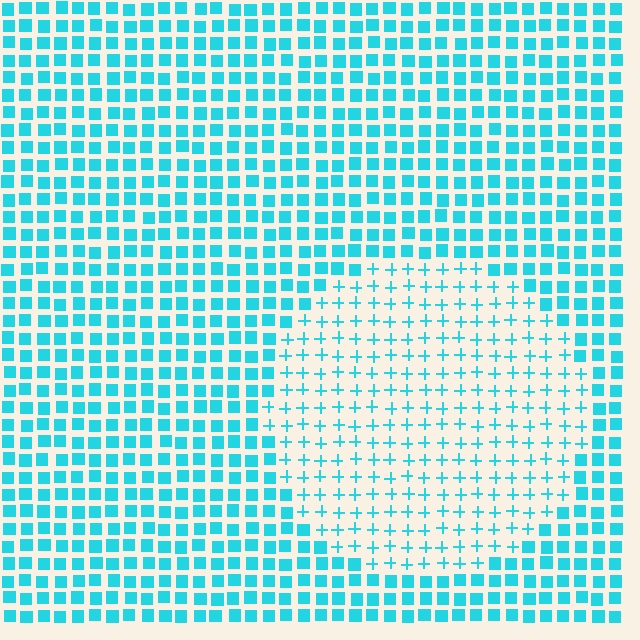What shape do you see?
I see a circle.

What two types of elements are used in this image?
The image uses plus signs inside the circle region and squares outside it.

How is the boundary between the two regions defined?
The boundary is defined by a change in element shape: plus signs inside vs. squares outside. All elements share the same color and spacing.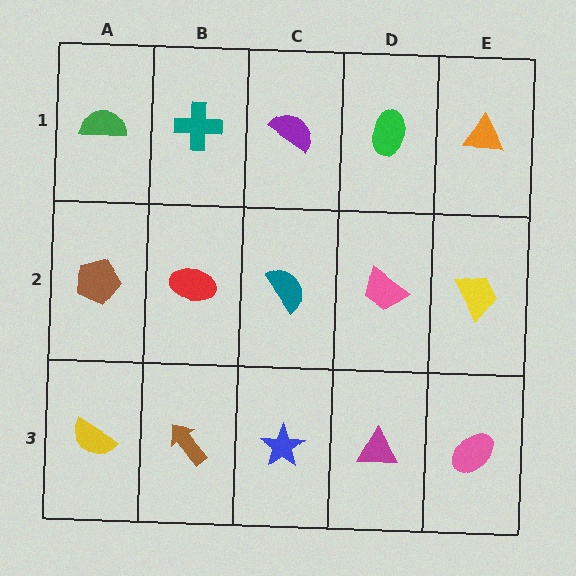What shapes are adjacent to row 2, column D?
A green ellipse (row 1, column D), a magenta triangle (row 3, column D), a teal semicircle (row 2, column C), a yellow trapezoid (row 2, column E).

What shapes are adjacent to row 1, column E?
A yellow trapezoid (row 2, column E), a green ellipse (row 1, column D).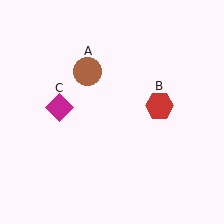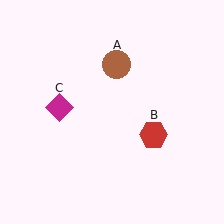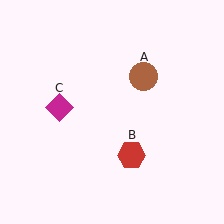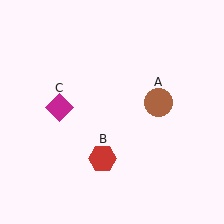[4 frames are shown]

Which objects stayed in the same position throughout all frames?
Magenta diamond (object C) remained stationary.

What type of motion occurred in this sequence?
The brown circle (object A), red hexagon (object B) rotated clockwise around the center of the scene.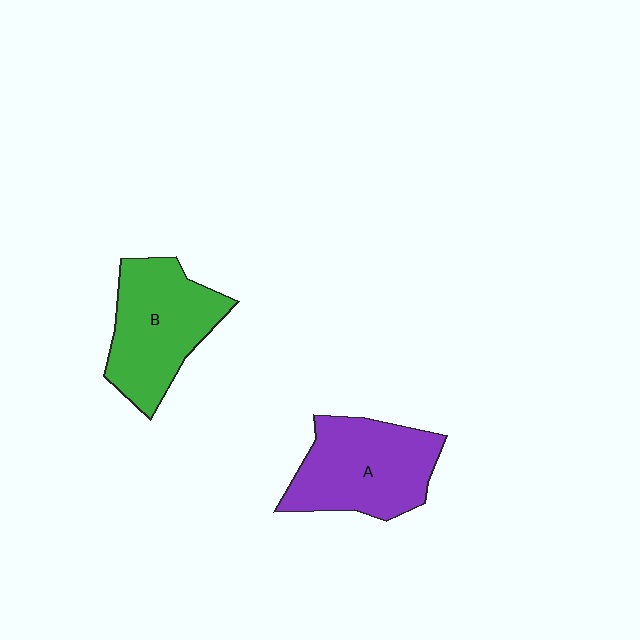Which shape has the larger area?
Shape A (purple).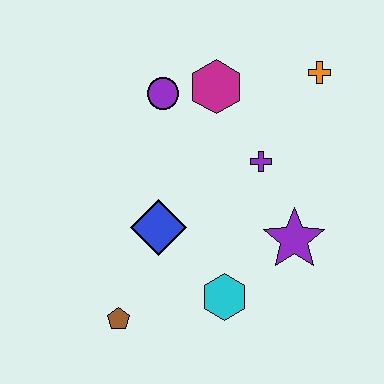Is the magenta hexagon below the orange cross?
Yes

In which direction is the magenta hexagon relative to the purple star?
The magenta hexagon is above the purple star.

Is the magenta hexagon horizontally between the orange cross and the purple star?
No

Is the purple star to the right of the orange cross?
No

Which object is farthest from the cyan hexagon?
The orange cross is farthest from the cyan hexagon.